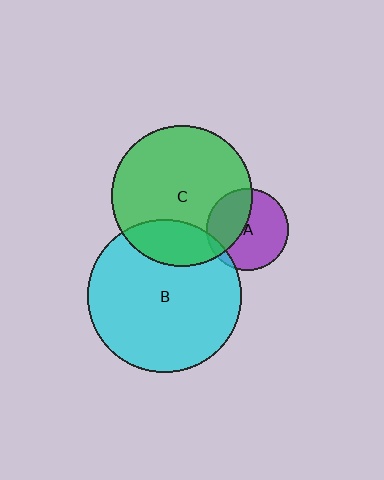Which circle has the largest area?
Circle B (cyan).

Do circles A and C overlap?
Yes.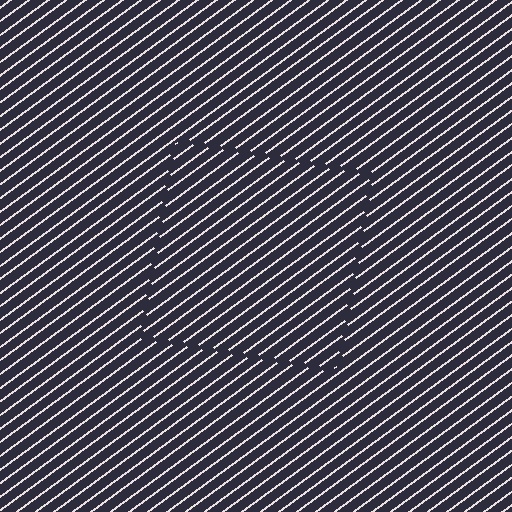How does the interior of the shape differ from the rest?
The interior of the shape contains the same grating, shifted by half a period — the contour is defined by the phase discontinuity where line-ends from the inner and outer gratings abut.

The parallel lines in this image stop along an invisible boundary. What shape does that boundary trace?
An illusory square. The interior of the shape contains the same grating, shifted by half a period — the contour is defined by the phase discontinuity where line-ends from the inner and outer gratings abut.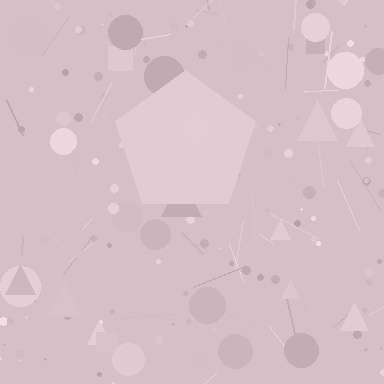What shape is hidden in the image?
A pentagon is hidden in the image.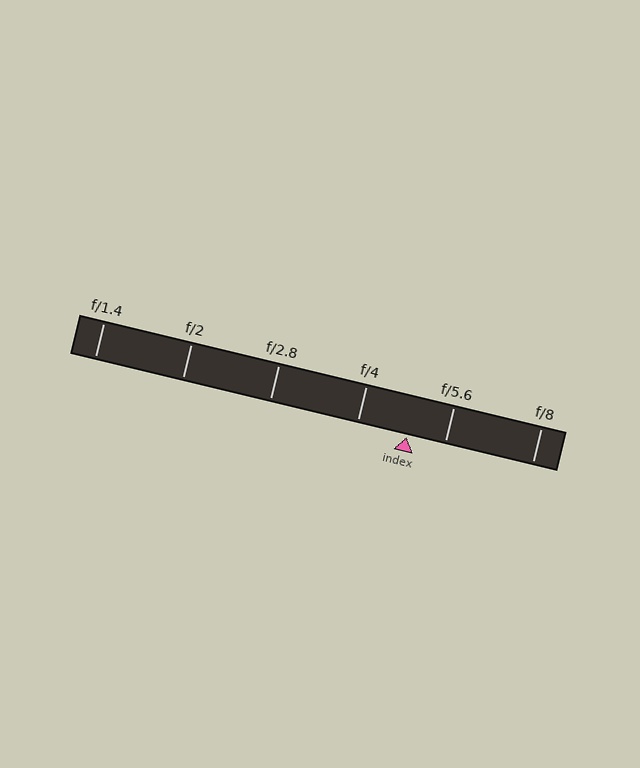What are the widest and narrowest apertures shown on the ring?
The widest aperture shown is f/1.4 and the narrowest is f/8.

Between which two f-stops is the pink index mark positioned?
The index mark is between f/4 and f/5.6.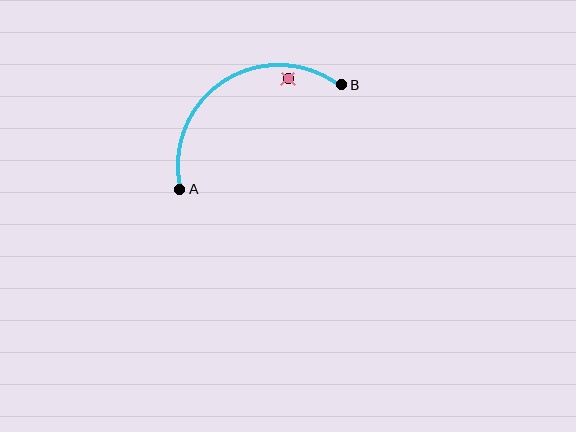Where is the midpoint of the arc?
The arc midpoint is the point on the curve farthest from the straight line joining A and B. It sits above that line.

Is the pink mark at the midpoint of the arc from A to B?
No — the pink mark does not lie on the arc at all. It sits slightly inside the curve.